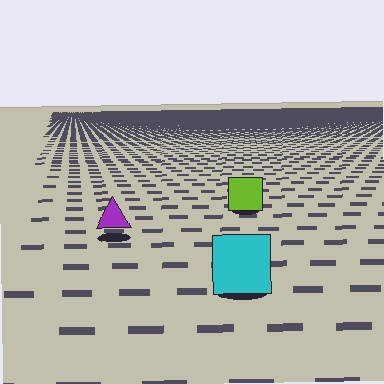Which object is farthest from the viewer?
The lime square is farthest from the viewer. It appears smaller and the ground texture around it is denser.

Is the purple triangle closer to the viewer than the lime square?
Yes. The purple triangle is closer — you can tell from the texture gradient: the ground texture is coarser near it.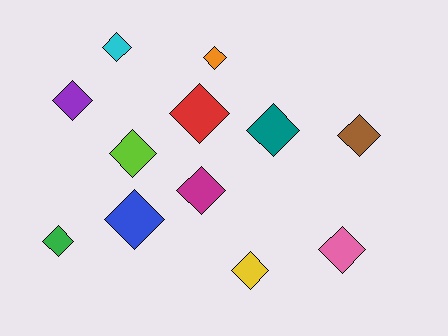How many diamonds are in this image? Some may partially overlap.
There are 12 diamonds.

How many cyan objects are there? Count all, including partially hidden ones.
There is 1 cyan object.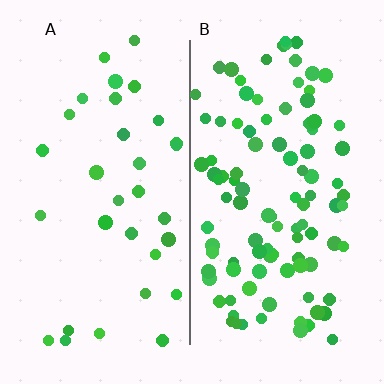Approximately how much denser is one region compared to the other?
Approximately 3.2× — region B over region A.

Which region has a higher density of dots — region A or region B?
B (the right).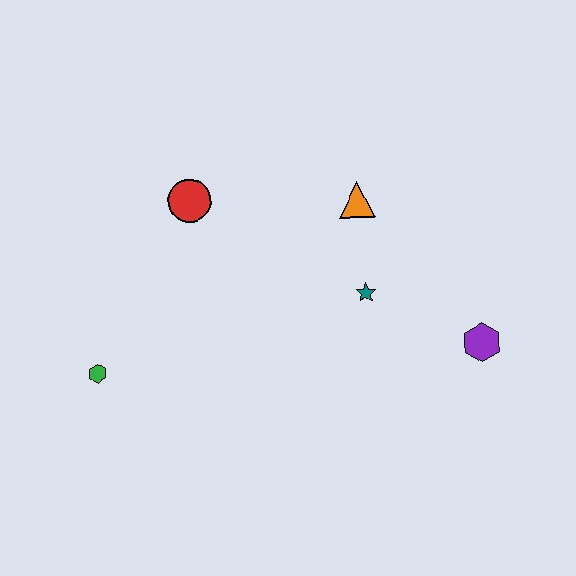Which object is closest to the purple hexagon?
The teal star is closest to the purple hexagon.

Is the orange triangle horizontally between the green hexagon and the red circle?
No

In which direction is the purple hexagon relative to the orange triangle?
The purple hexagon is below the orange triangle.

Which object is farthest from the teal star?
The green hexagon is farthest from the teal star.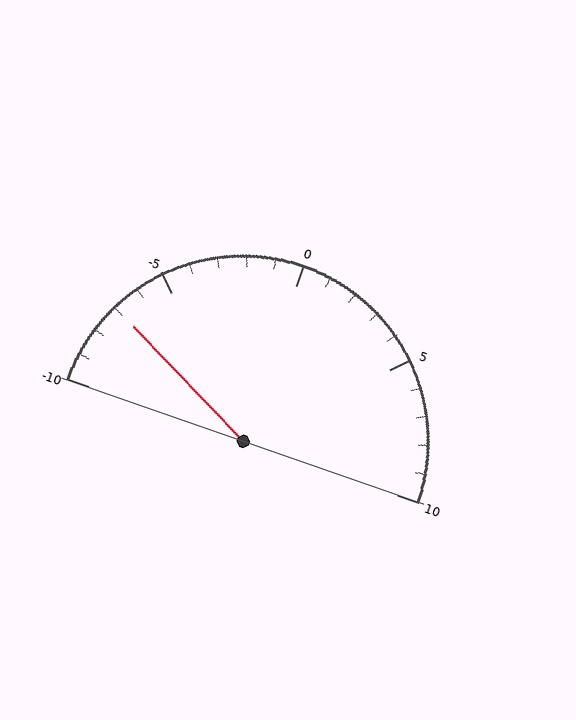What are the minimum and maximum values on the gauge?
The gauge ranges from -10 to 10.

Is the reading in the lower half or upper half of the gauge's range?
The reading is in the lower half of the range (-10 to 10).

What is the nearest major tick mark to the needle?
The nearest major tick mark is -5.